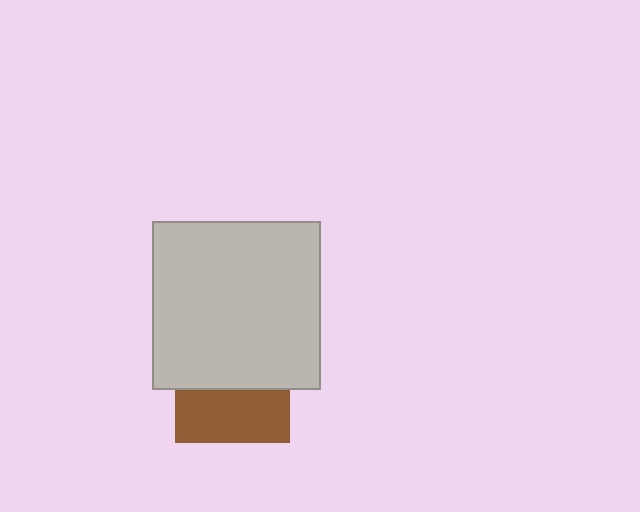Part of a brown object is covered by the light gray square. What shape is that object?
It is a square.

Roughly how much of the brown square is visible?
About half of it is visible (roughly 47%).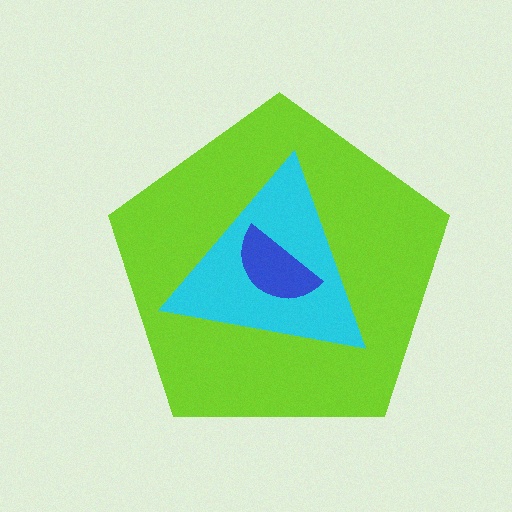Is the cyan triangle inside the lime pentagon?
Yes.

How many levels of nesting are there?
3.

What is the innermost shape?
The blue semicircle.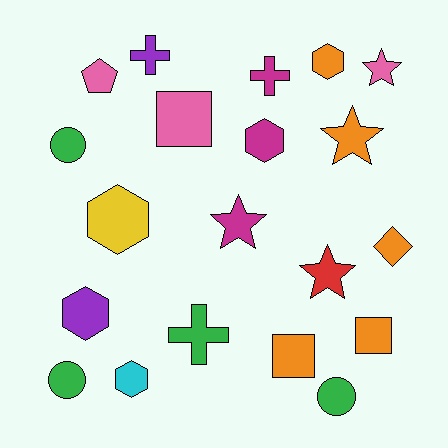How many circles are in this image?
There are 3 circles.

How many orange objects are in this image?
There are 5 orange objects.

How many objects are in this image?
There are 20 objects.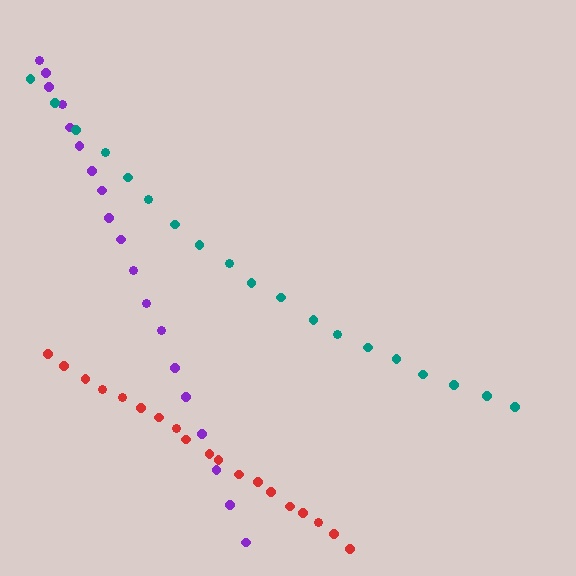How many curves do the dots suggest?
There are 3 distinct paths.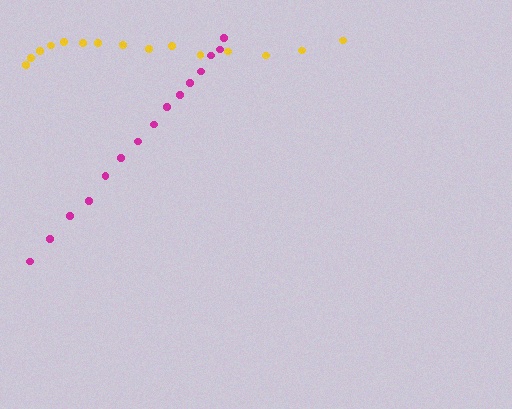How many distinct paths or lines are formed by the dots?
There are 2 distinct paths.